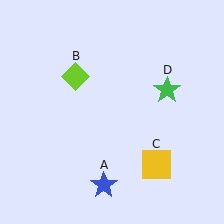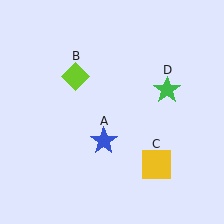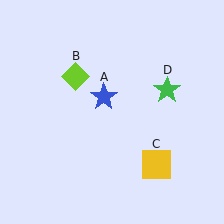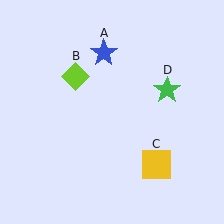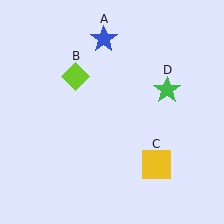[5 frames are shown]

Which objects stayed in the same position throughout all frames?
Lime diamond (object B) and yellow square (object C) and green star (object D) remained stationary.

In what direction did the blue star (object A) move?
The blue star (object A) moved up.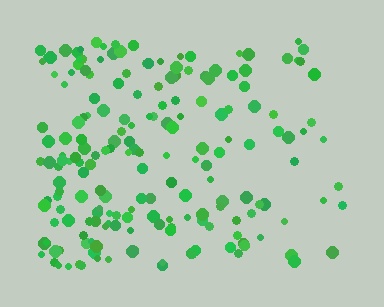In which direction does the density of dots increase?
From right to left, with the left side densest.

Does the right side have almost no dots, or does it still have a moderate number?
Still a moderate number, just noticeably fewer than the left.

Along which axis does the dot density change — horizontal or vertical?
Horizontal.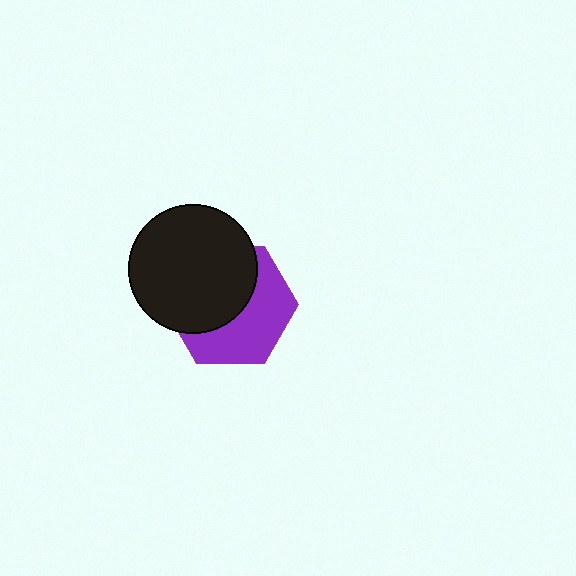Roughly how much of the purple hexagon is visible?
About half of it is visible (roughly 48%).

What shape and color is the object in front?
The object in front is a black circle.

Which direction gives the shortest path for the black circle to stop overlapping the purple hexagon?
Moving toward the upper-left gives the shortest separation.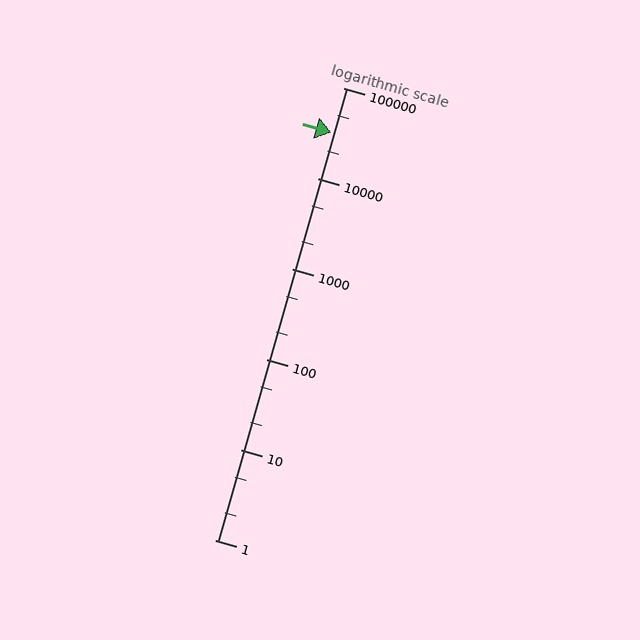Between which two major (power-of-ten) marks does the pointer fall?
The pointer is between 10000 and 100000.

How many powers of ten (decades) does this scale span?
The scale spans 5 decades, from 1 to 100000.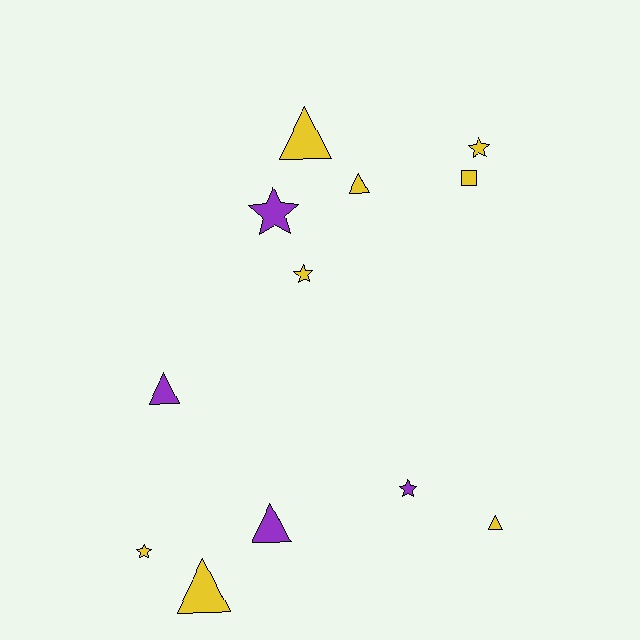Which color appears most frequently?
Yellow, with 8 objects.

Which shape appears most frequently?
Triangle, with 6 objects.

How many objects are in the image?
There are 12 objects.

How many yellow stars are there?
There are 3 yellow stars.